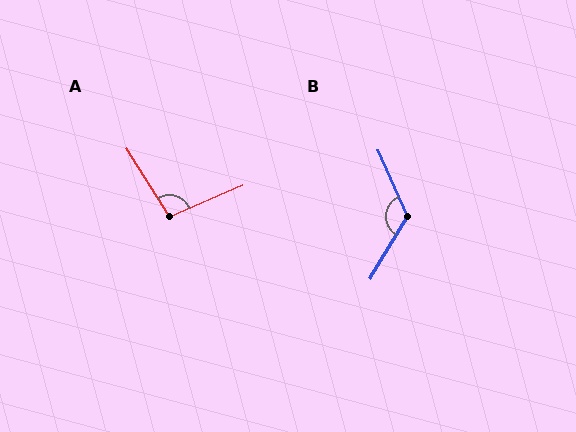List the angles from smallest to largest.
A (99°), B (125°).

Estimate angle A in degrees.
Approximately 99 degrees.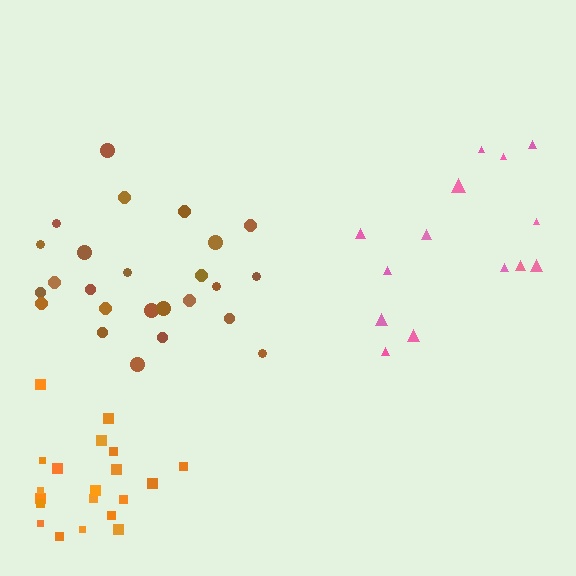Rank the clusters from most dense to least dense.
brown, orange, pink.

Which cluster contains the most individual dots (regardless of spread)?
Brown (25).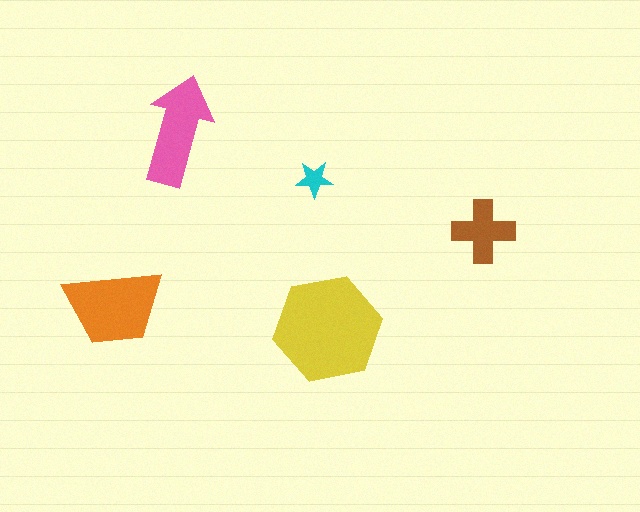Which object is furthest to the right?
The brown cross is rightmost.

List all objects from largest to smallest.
The yellow hexagon, the orange trapezoid, the pink arrow, the brown cross, the cyan star.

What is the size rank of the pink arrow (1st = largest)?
3rd.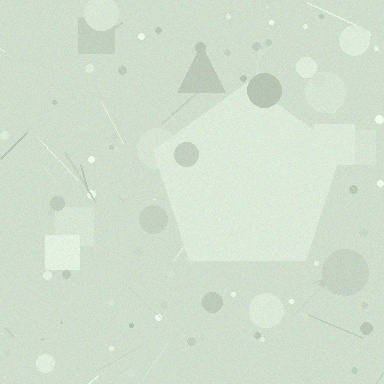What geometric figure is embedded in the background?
A pentagon is embedded in the background.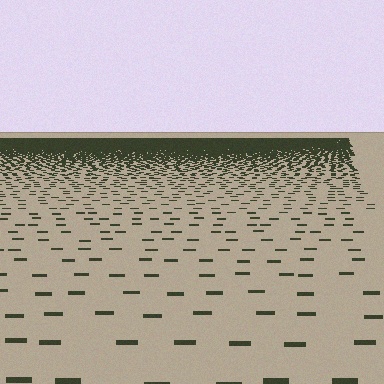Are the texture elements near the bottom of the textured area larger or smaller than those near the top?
Larger. Near the bottom, elements are closer to the viewer and appear at a bigger on-screen size.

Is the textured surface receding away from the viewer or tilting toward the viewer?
The surface is receding away from the viewer. Texture elements get smaller and denser toward the top.